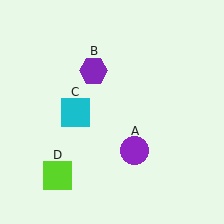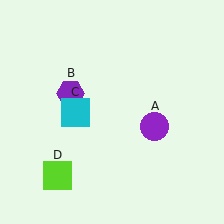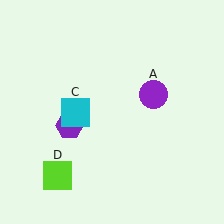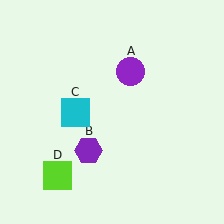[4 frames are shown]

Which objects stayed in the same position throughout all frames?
Cyan square (object C) and lime square (object D) remained stationary.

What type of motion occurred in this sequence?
The purple circle (object A), purple hexagon (object B) rotated counterclockwise around the center of the scene.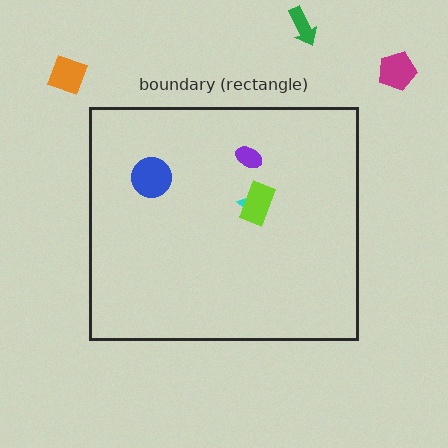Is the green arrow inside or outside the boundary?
Outside.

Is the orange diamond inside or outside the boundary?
Outside.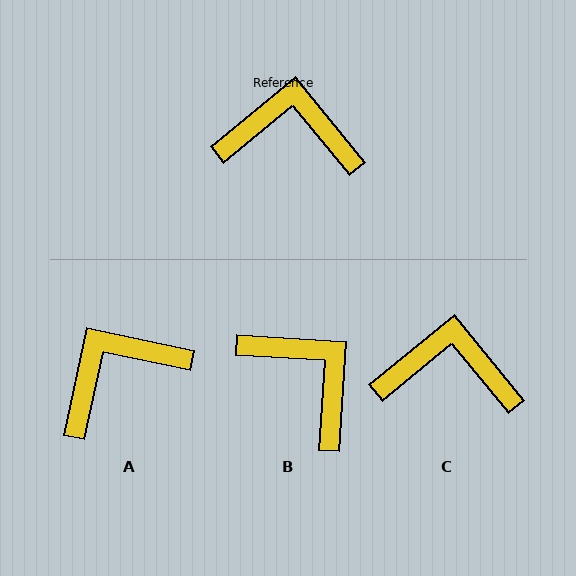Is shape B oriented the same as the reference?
No, it is off by about 43 degrees.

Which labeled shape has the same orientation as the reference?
C.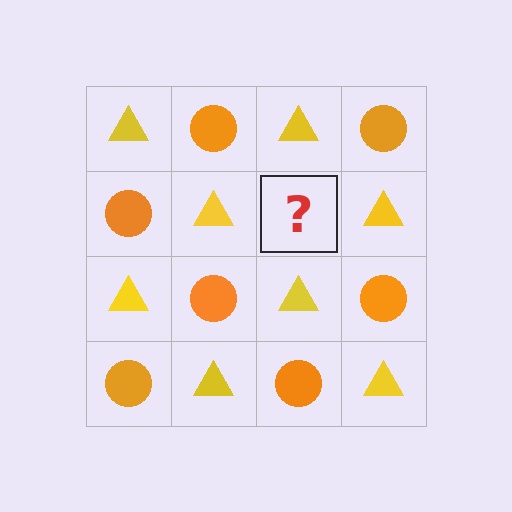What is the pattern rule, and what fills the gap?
The rule is that it alternates yellow triangle and orange circle in a checkerboard pattern. The gap should be filled with an orange circle.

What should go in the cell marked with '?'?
The missing cell should contain an orange circle.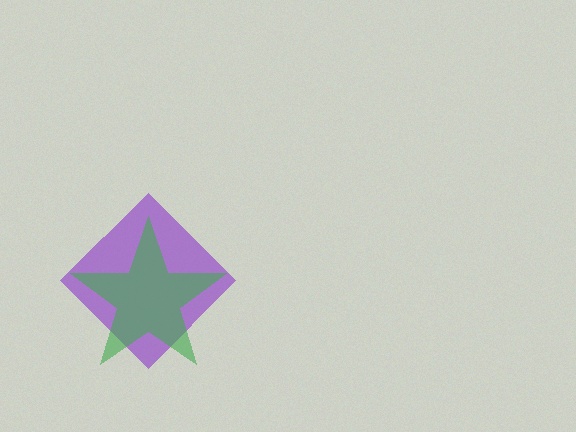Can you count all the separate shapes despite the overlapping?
Yes, there are 2 separate shapes.